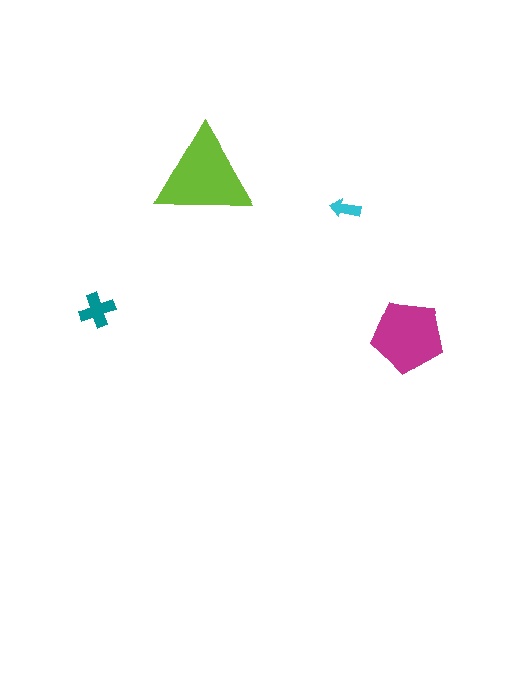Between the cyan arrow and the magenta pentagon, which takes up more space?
The magenta pentagon.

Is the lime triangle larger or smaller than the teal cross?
Larger.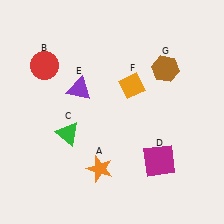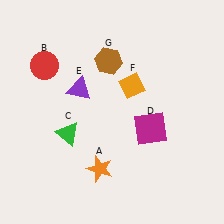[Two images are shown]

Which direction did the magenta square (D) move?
The magenta square (D) moved up.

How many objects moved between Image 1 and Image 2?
2 objects moved between the two images.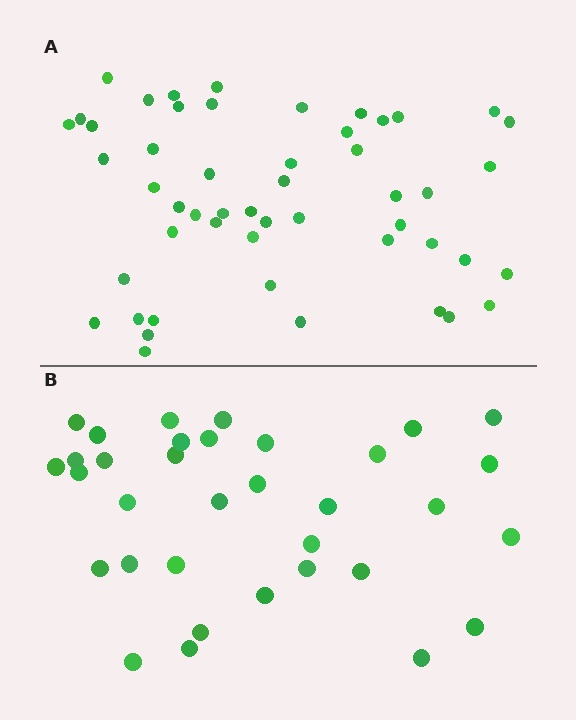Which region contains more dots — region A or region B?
Region A (the top region) has more dots.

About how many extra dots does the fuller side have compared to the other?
Region A has approximately 15 more dots than region B.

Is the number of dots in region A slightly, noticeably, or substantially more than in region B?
Region A has substantially more. The ratio is roughly 1.5 to 1.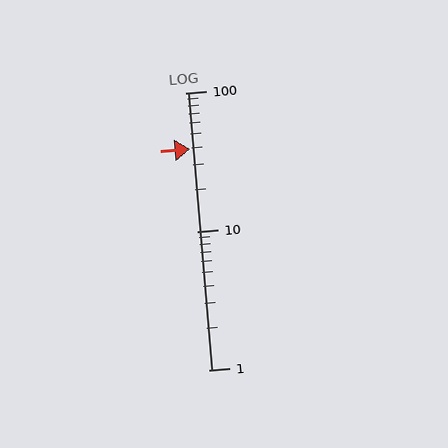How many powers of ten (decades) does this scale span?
The scale spans 2 decades, from 1 to 100.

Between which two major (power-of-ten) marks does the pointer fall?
The pointer is between 10 and 100.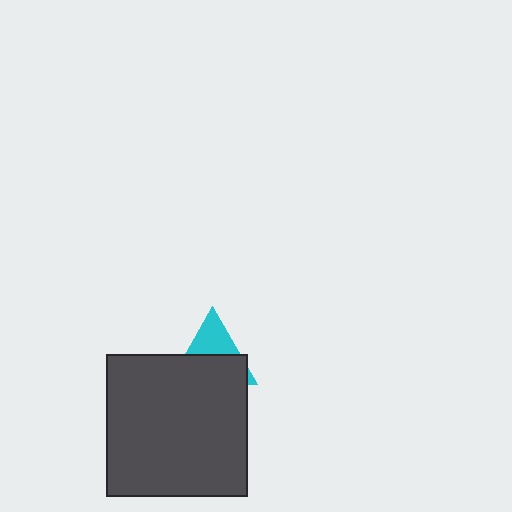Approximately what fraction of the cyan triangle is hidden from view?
Roughly 61% of the cyan triangle is hidden behind the dark gray square.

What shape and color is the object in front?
The object in front is a dark gray square.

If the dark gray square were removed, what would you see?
You would see the complete cyan triangle.